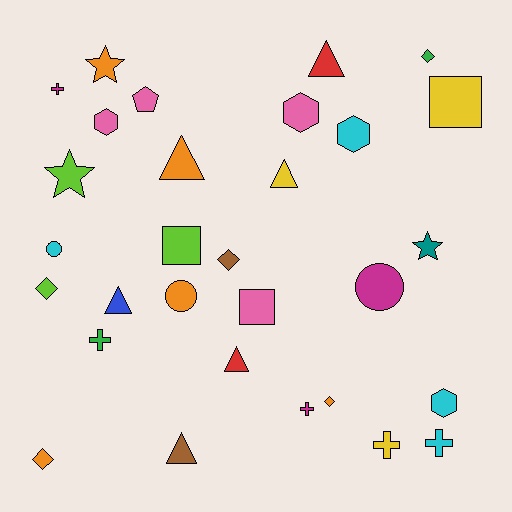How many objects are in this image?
There are 30 objects.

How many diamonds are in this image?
There are 5 diamonds.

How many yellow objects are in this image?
There are 3 yellow objects.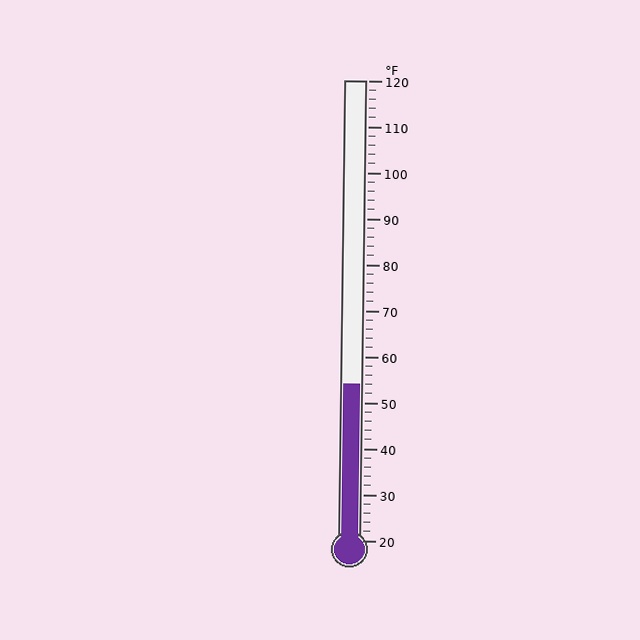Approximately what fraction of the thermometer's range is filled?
The thermometer is filled to approximately 35% of its range.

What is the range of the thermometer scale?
The thermometer scale ranges from 20°F to 120°F.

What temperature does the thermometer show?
The thermometer shows approximately 54°F.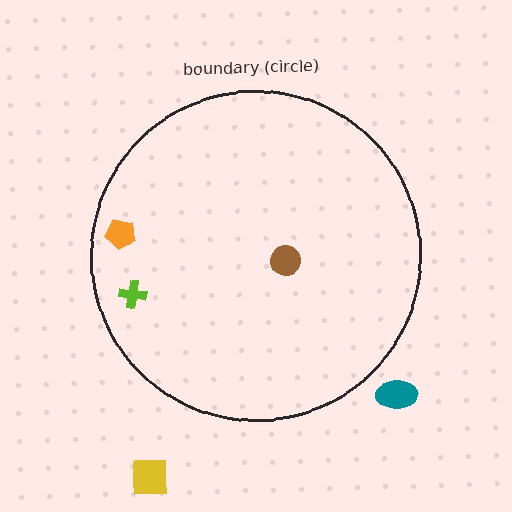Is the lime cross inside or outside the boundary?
Inside.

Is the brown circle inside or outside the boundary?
Inside.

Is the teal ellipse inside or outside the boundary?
Outside.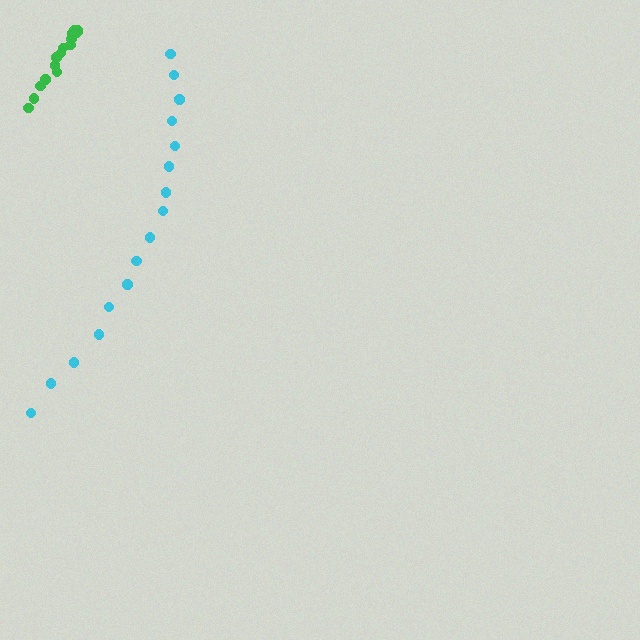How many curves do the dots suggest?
There are 2 distinct paths.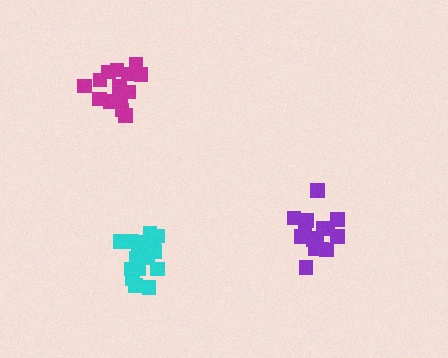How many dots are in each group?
Group 1: 15 dots, Group 2: 16 dots, Group 3: 20 dots (51 total).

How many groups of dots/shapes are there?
There are 3 groups.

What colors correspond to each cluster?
The clusters are colored: purple, magenta, cyan.